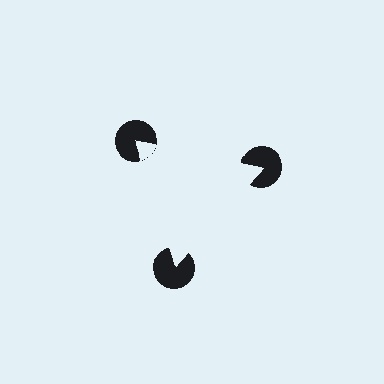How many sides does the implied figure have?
3 sides.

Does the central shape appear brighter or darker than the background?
It typically appears slightly brighter than the background, even though no actual brightness change is drawn.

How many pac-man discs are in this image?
There are 3 — one at each vertex of the illusory triangle.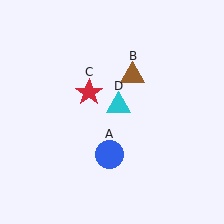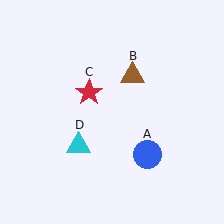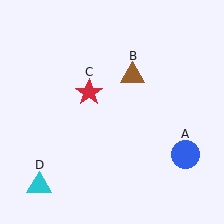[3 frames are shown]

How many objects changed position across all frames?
2 objects changed position: blue circle (object A), cyan triangle (object D).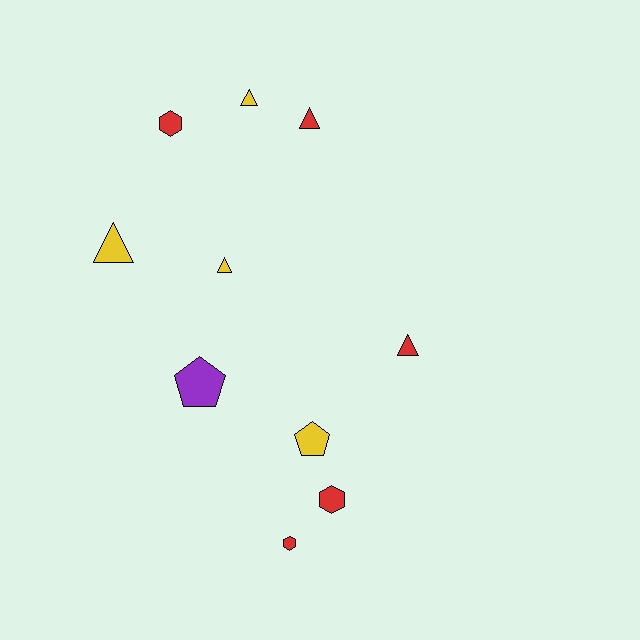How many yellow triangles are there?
There are 3 yellow triangles.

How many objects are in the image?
There are 10 objects.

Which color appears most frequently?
Red, with 5 objects.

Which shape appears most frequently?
Triangle, with 5 objects.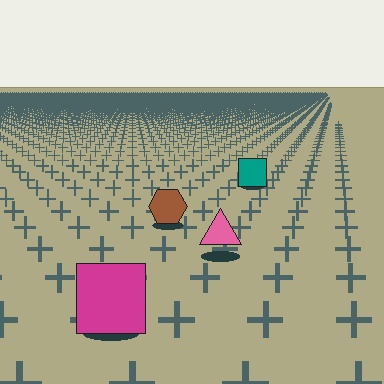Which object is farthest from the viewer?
The teal square is farthest from the viewer. It appears smaller and the ground texture around it is denser.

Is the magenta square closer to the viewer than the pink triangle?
Yes. The magenta square is closer — you can tell from the texture gradient: the ground texture is coarser near it.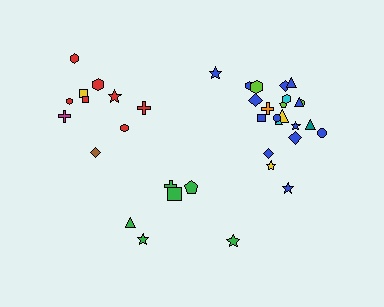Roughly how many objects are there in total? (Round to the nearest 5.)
Roughly 40 objects in total.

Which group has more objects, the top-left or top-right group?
The top-right group.